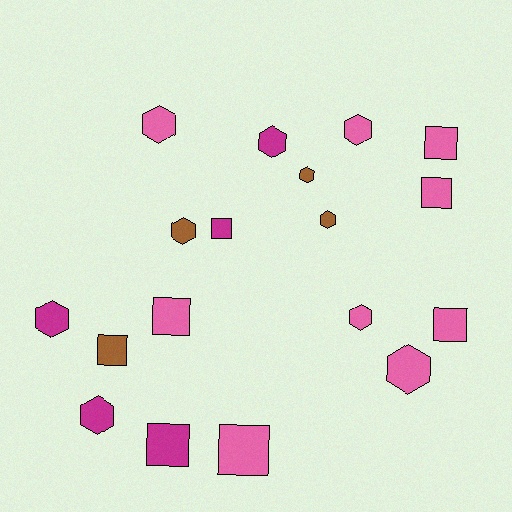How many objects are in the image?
There are 18 objects.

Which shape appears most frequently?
Hexagon, with 10 objects.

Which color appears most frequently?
Pink, with 9 objects.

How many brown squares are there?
There is 1 brown square.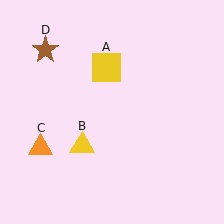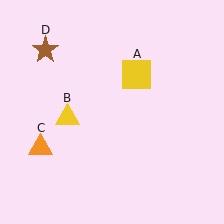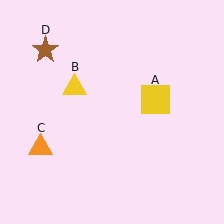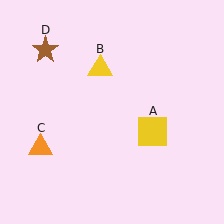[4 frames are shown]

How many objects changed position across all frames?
2 objects changed position: yellow square (object A), yellow triangle (object B).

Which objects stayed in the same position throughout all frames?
Orange triangle (object C) and brown star (object D) remained stationary.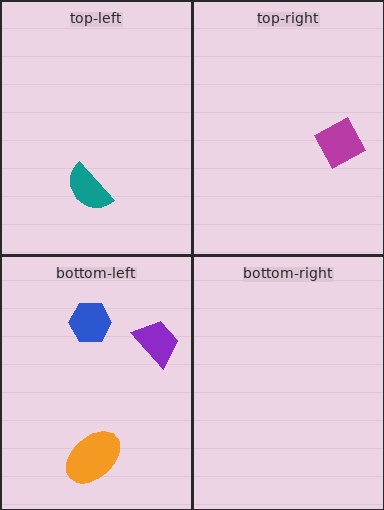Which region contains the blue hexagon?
The bottom-left region.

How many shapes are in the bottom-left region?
3.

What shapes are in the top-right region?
The magenta diamond.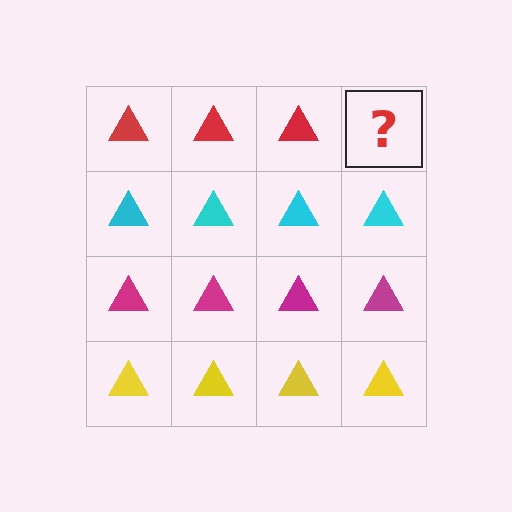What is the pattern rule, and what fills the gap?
The rule is that each row has a consistent color. The gap should be filled with a red triangle.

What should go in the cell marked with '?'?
The missing cell should contain a red triangle.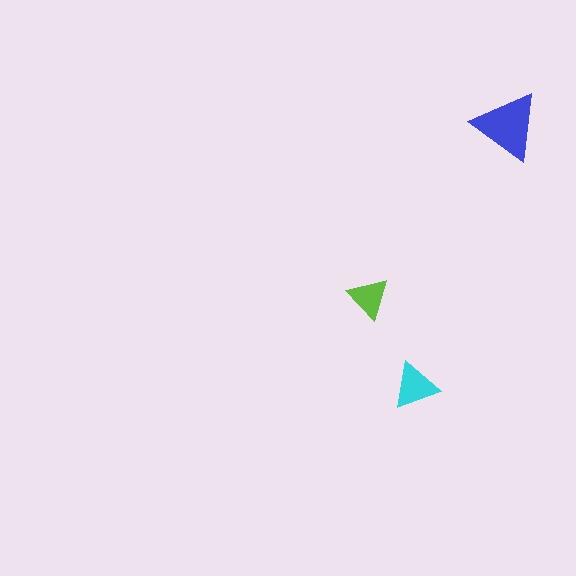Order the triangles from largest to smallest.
the blue one, the cyan one, the lime one.